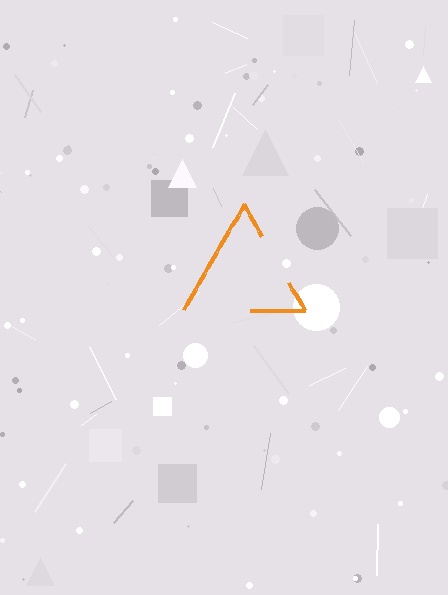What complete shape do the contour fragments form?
The contour fragments form a triangle.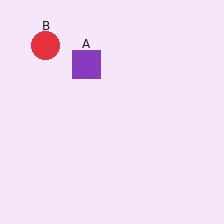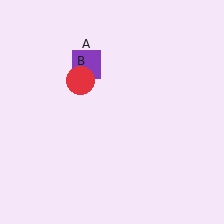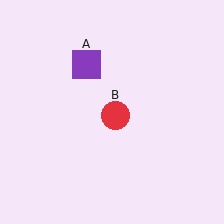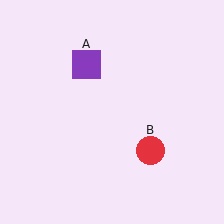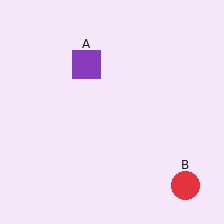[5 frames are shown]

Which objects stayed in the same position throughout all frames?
Purple square (object A) remained stationary.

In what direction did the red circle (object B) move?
The red circle (object B) moved down and to the right.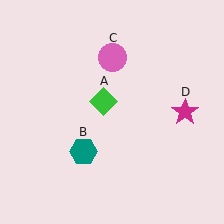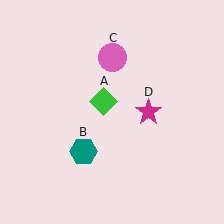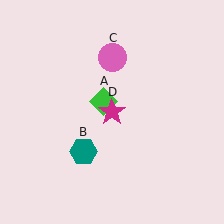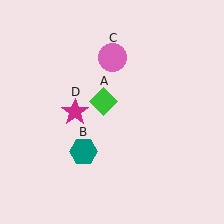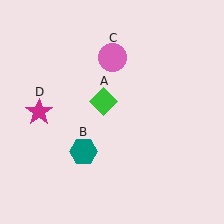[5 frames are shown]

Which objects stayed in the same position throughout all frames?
Green diamond (object A) and teal hexagon (object B) and pink circle (object C) remained stationary.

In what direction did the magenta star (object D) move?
The magenta star (object D) moved left.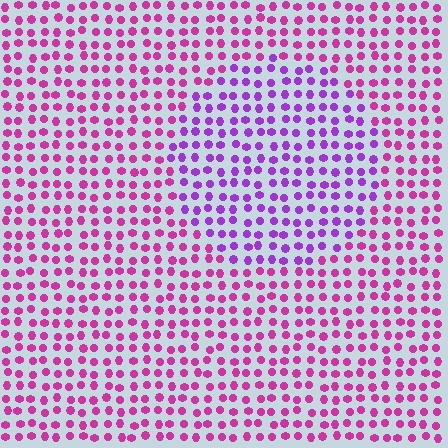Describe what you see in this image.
The image is filled with small magenta elements in a uniform arrangement. A circle-shaped region is visible where the elements are tinted to a slightly different hue, forming a subtle color boundary.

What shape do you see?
I see a circle.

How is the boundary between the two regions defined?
The boundary is defined purely by a slight shift in hue (about 35 degrees). Spacing, size, and orientation are identical on both sides.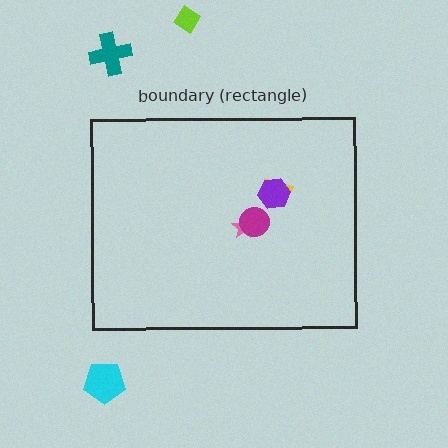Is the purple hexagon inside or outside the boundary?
Inside.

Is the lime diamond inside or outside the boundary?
Outside.